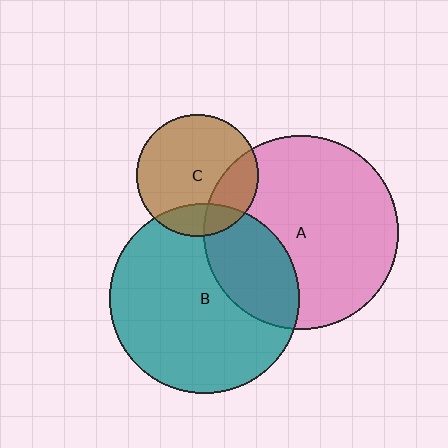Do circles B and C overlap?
Yes.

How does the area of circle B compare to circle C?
Approximately 2.4 times.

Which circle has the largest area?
Circle A (pink).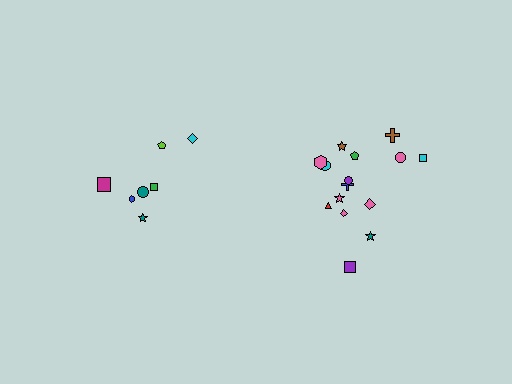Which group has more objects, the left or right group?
The right group.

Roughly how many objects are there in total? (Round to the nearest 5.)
Roughly 20 objects in total.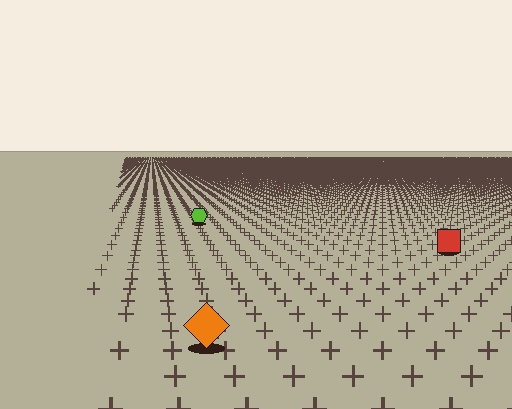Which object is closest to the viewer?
The orange diamond is closest. The texture marks near it are larger and more spread out.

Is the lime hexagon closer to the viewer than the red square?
No. The red square is closer — you can tell from the texture gradient: the ground texture is coarser near it.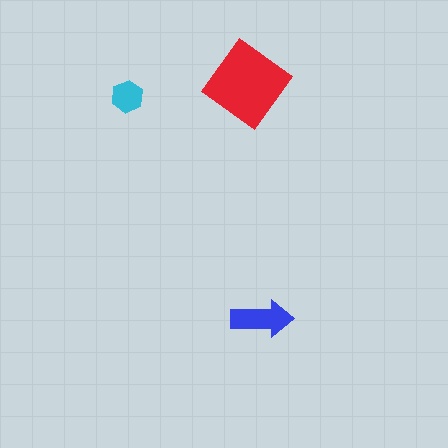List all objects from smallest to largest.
The cyan hexagon, the blue arrow, the red diamond.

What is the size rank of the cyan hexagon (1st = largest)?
3rd.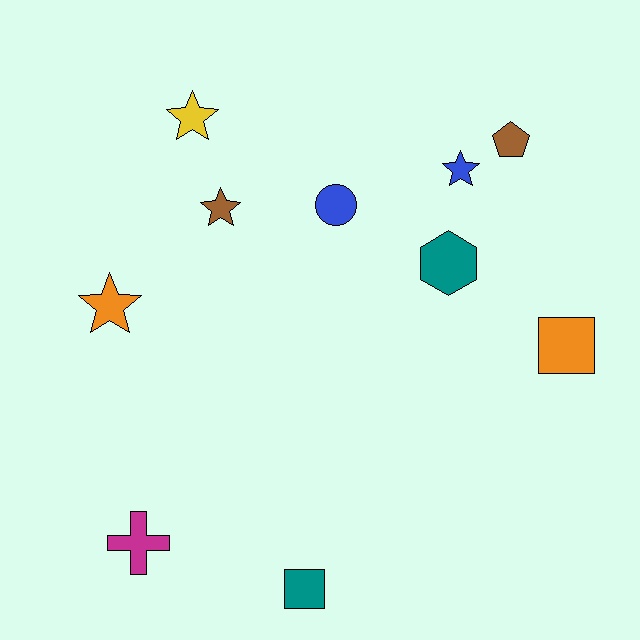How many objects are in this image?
There are 10 objects.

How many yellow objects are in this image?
There is 1 yellow object.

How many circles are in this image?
There is 1 circle.